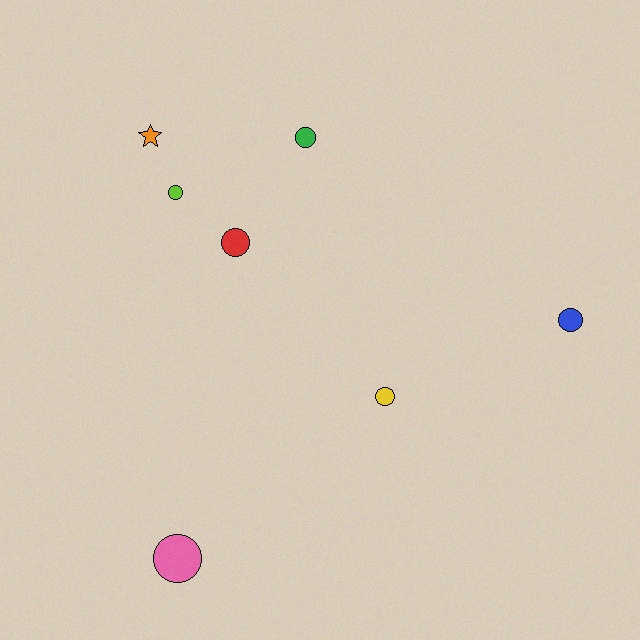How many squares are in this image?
There are no squares.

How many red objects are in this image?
There is 1 red object.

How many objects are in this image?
There are 7 objects.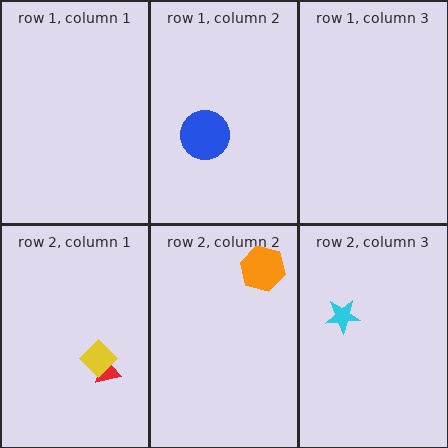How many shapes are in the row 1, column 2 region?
1.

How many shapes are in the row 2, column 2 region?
1.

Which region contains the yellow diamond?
The row 2, column 1 region.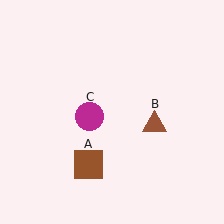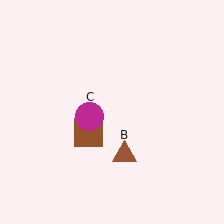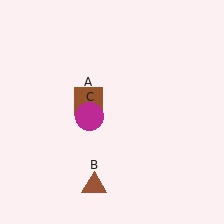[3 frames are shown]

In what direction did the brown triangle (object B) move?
The brown triangle (object B) moved down and to the left.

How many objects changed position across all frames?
2 objects changed position: brown square (object A), brown triangle (object B).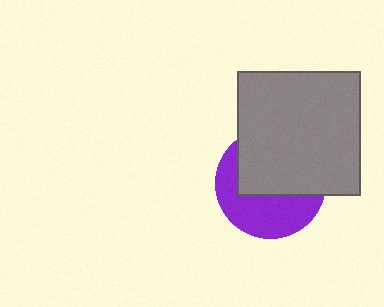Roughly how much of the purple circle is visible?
About half of it is visible (roughly 46%).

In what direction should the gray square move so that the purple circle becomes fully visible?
The gray square should move up. That is the shortest direction to clear the overlap and leave the purple circle fully visible.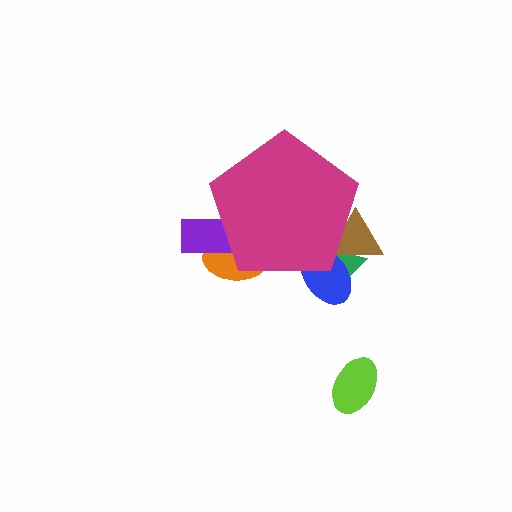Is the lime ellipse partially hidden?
No, the lime ellipse is fully visible.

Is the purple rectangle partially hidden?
Yes, the purple rectangle is partially hidden behind the magenta pentagon.